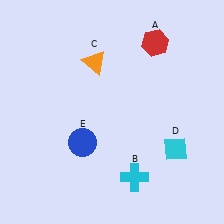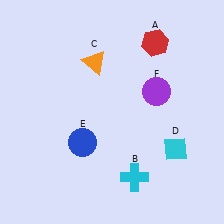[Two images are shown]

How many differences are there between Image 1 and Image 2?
There is 1 difference between the two images.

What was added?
A purple circle (F) was added in Image 2.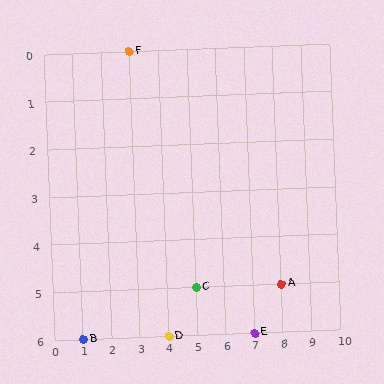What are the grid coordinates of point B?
Point B is at grid coordinates (1, 6).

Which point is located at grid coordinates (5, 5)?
Point C is at (5, 5).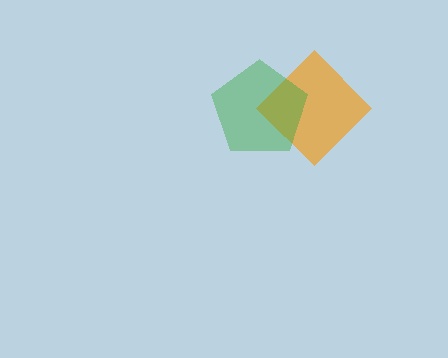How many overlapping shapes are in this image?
There are 2 overlapping shapes in the image.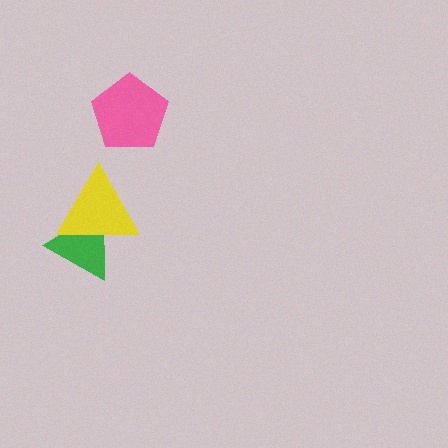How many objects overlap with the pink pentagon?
0 objects overlap with the pink pentagon.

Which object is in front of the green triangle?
The yellow triangle is in front of the green triangle.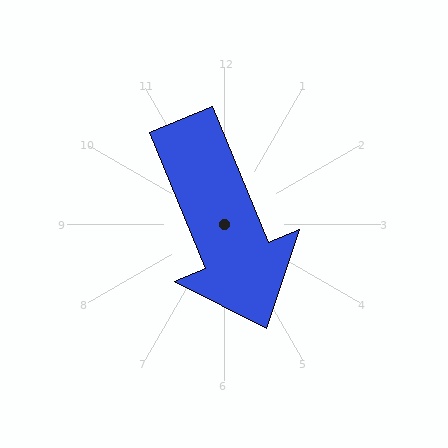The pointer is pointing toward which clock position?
Roughly 5 o'clock.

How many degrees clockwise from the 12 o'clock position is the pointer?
Approximately 158 degrees.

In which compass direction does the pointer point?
South.